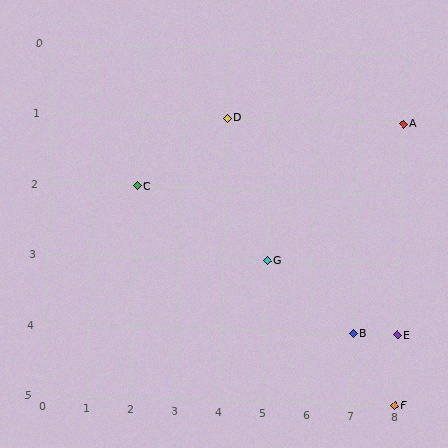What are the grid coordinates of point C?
Point C is at grid coordinates (2, 2).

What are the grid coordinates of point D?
Point D is at grid coordinates (4, 1).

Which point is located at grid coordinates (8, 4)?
Point E is at (8, 4).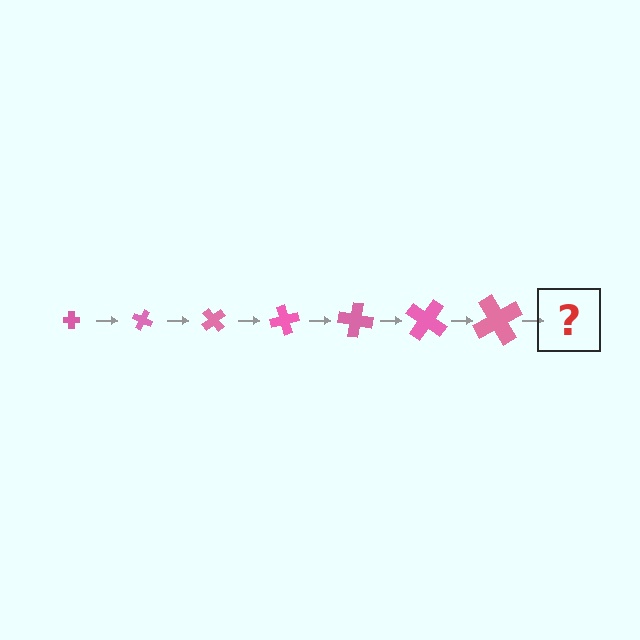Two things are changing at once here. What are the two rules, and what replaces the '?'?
The two rules are that the cross grows larger each step and it rotates 25 degrees each step. The '?' should be a cross, larger than the previous one and rotated 175 degrees from the start.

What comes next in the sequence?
The next element should be a cross, larger than the previous one and rotated 175 degrees from the start.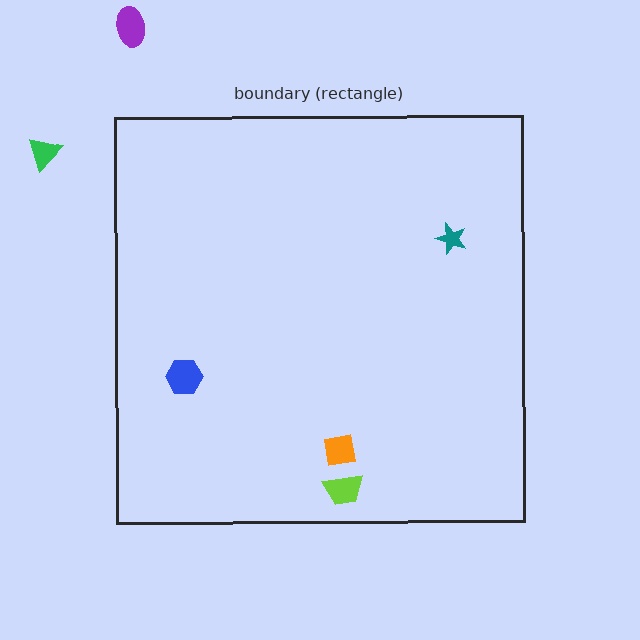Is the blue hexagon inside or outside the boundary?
Inside.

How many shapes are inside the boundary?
4 inside, 2 outside.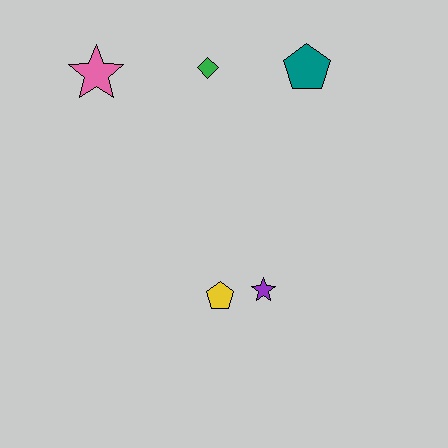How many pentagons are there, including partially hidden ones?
There are 2 pentagons.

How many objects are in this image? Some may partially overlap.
There are 5 objects.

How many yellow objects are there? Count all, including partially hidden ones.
There is 1 yellow object.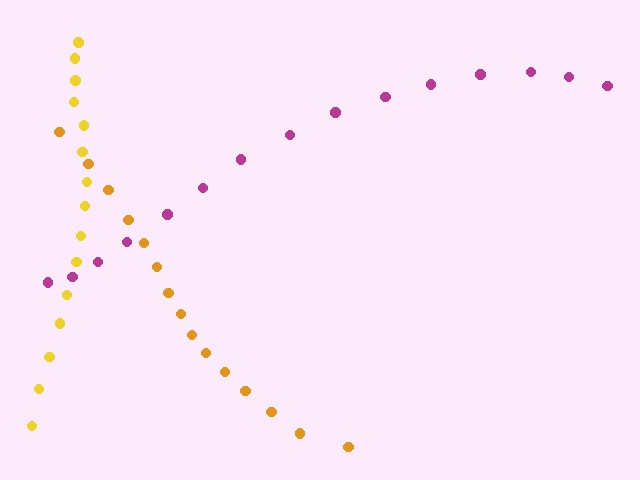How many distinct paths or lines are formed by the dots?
There are 3 distinct paths.